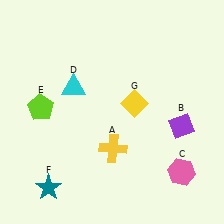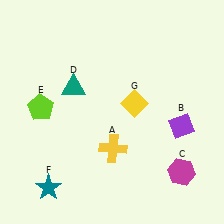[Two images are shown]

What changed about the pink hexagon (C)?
In Image 1, C is pink. In Image 2, it changed to magenta.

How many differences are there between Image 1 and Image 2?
There are 2 differences between the two images.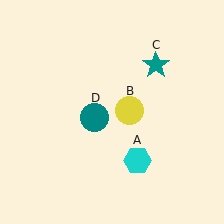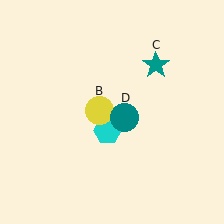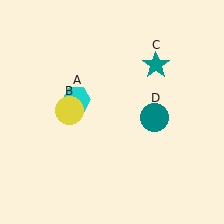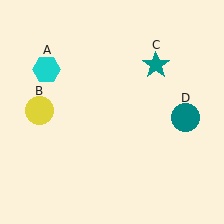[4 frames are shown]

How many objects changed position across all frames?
3 objects changed position: cyan hexagon (object A), yellow circle (object B), teal circle (object D).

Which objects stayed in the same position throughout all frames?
Teal star (object C) remained stationary.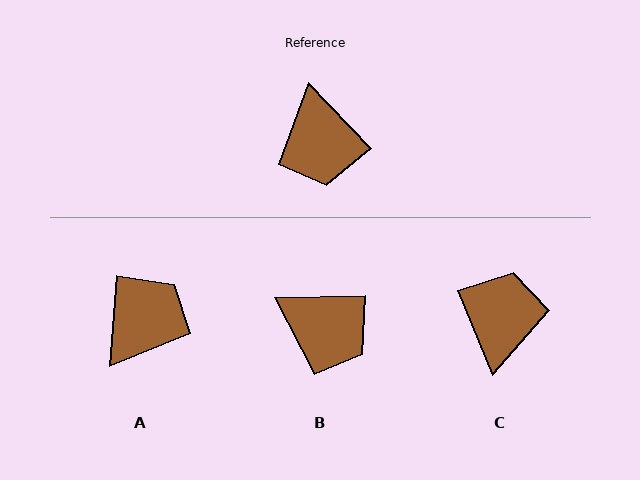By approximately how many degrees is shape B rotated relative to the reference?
Approximately 47 degrees counter-clockwise.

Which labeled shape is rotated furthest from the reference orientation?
C, about 158 degrees away.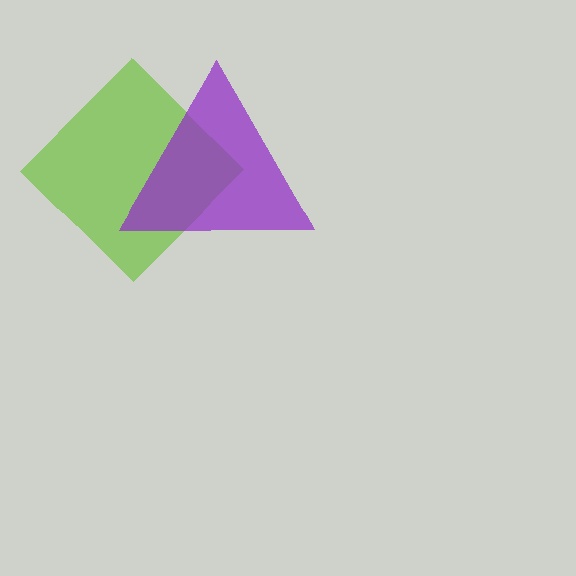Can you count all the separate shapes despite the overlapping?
Yes, there are 2 separate shapes.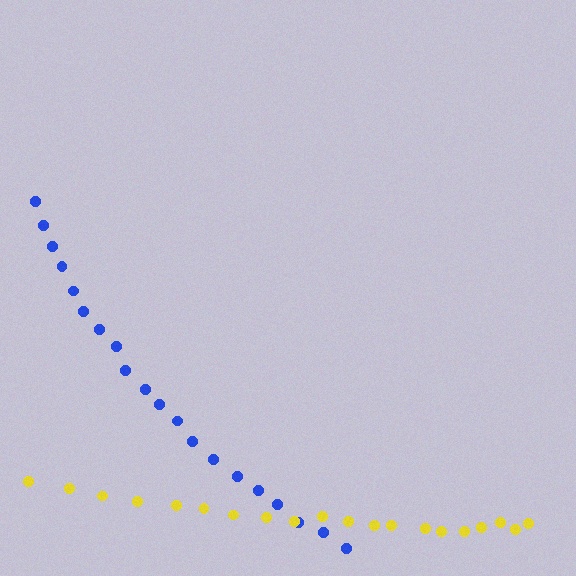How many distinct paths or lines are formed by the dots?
There are 2 distinct paths.